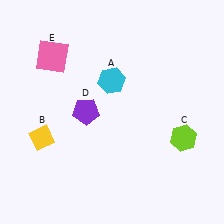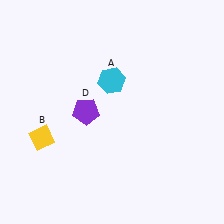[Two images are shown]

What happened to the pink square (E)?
The pink square (E) was removed in Image 2. It was in the top-left area of Image 1.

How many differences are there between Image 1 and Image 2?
There are 2 differences between the two images.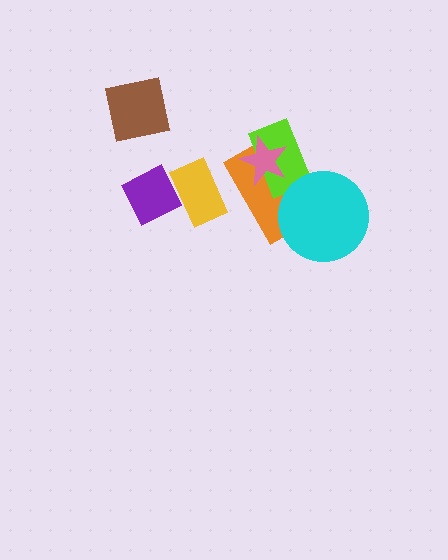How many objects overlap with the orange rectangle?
3 objects overlap with the orange rectangle.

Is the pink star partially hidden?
No, no other shape covers it.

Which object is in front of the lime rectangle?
The pink star is in front of the lime rectangle.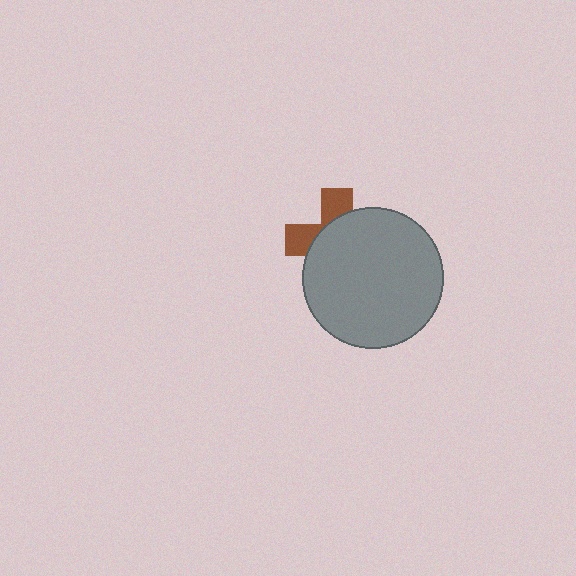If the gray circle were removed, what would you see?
You would see the complete brown cross.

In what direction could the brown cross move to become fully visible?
The brown cross could move toward the upper-left. That would shift it out from behind the gray circle entirely.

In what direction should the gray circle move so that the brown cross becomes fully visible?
The gray circle should move toward the lower-right. That is the shortest direction to clear the overlap and leave the brown cross fully visible.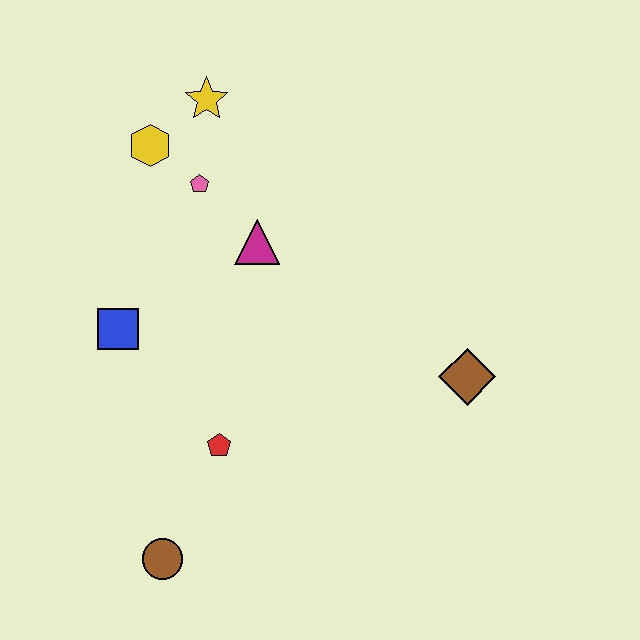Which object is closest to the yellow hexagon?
The pink pentagon is closest to the yellow hexagon.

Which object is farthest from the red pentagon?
The yellow star is farthest from the red pentagon.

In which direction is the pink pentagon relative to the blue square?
The pink pentagon is above the blue square.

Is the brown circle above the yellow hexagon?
No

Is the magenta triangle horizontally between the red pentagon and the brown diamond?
Yes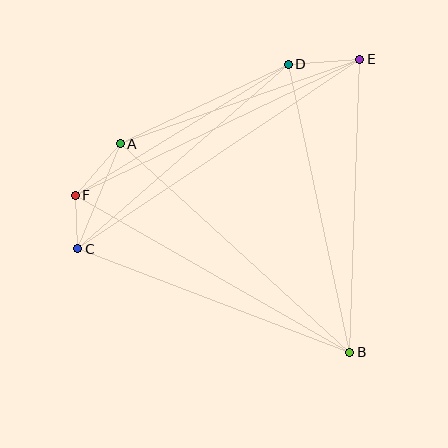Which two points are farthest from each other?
Points C and E are farthest from each other.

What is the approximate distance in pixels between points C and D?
The distance between C and D is approximately 280 pixels.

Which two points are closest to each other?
Points C and F are closest to each other.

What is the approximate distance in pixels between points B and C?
The distance between B and C is approximately 291 pixels.